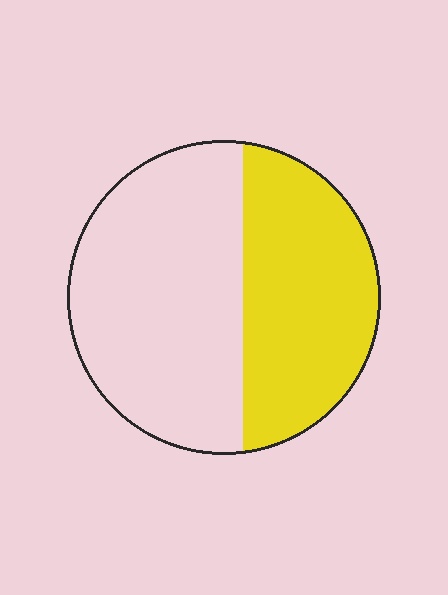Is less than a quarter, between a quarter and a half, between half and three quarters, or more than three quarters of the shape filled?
Between a quarter and a half.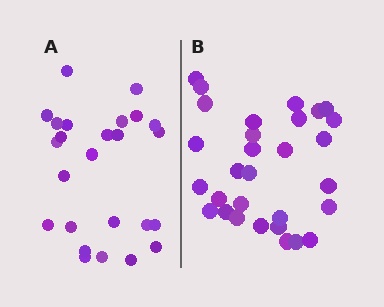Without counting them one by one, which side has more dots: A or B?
Region B (the right region) has more dots.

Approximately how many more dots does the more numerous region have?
Region B has about 5 more dots than region A.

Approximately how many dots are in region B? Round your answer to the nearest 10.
About 30 dots.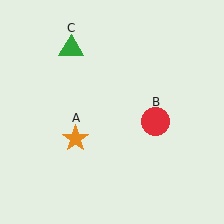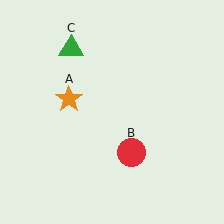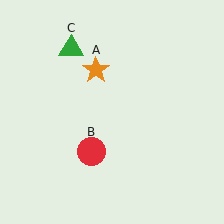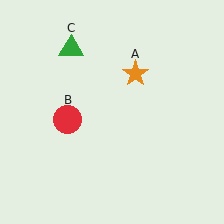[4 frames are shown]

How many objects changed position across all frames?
2 objects changed position: orange star (object A), red circle (object B).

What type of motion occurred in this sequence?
The orange star (object A), red circle (object B) rotated clockwise around the center of the scene.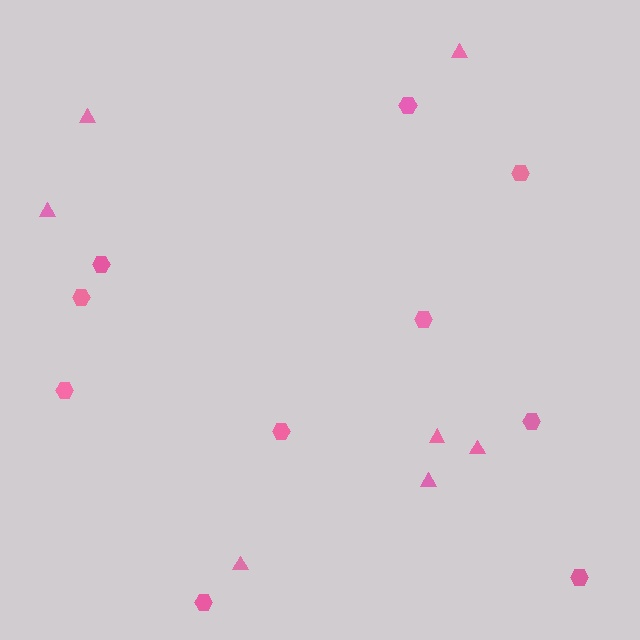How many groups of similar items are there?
There are 2 groups: one group of hexagons (10) and one group of triangles (7).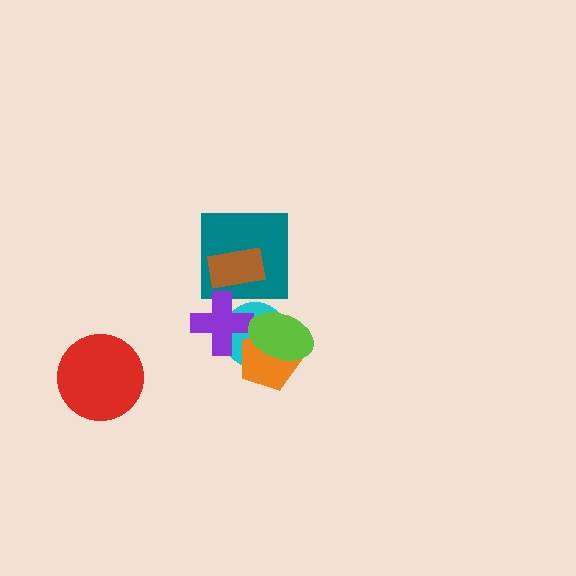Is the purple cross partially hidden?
No, no other shape covers it.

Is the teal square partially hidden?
Yes, it is partially covered by another shape.